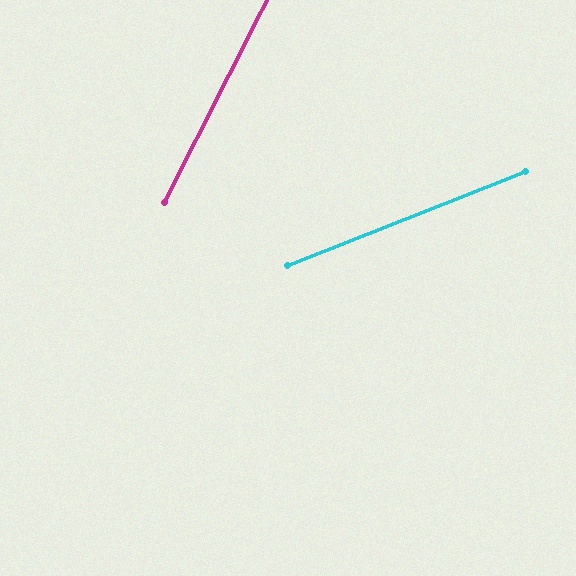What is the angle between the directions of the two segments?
Approximately 42 degrees.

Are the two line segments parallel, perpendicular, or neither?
Neither parallel nor perpendicular — they differ by about 42°.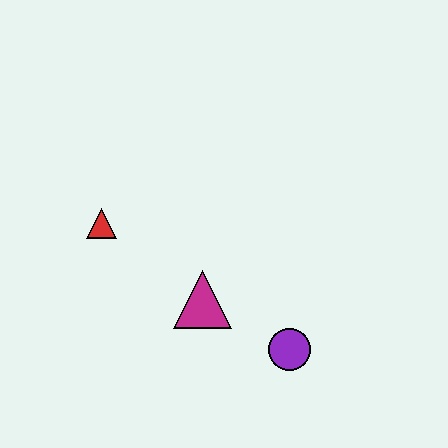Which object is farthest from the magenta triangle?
The red triangle is farthest from the magenta triangle.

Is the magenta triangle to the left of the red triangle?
No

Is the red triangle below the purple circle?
No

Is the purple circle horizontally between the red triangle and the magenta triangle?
No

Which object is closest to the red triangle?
The magenta triangle is closest to the red triangle.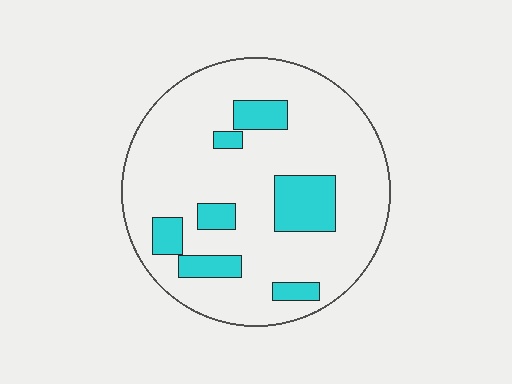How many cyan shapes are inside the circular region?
7.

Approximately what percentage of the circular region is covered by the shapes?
Approximately 20%.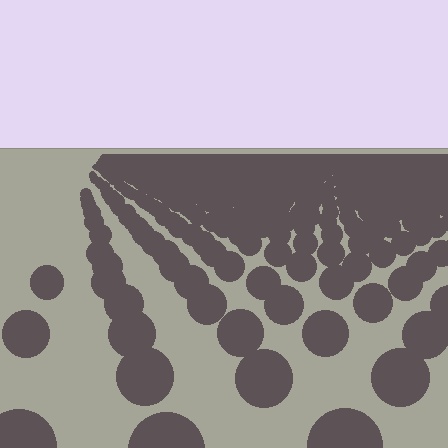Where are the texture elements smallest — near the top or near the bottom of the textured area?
Near the top.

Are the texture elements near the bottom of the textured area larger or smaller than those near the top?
Larger. Near the bottom, elements are closer to the viewer and appear at a bigger on-screen size.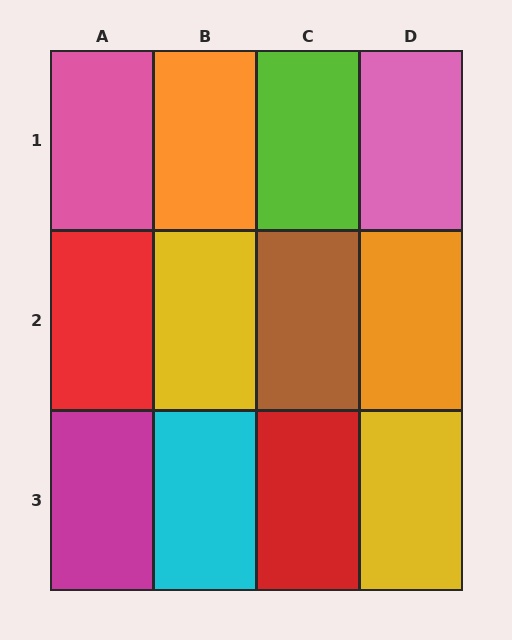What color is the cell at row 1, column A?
Pink.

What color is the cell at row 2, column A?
Red.